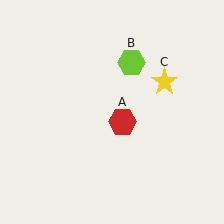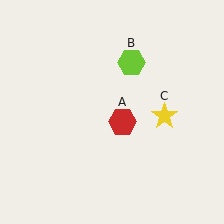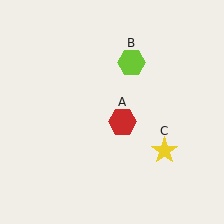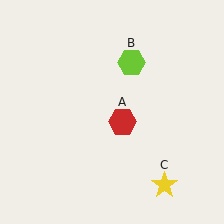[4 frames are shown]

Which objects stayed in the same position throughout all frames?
Red hexagon (object A) and lime hexagon (object B) remained stationary.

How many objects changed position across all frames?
1 object changed position: yellow star (object C).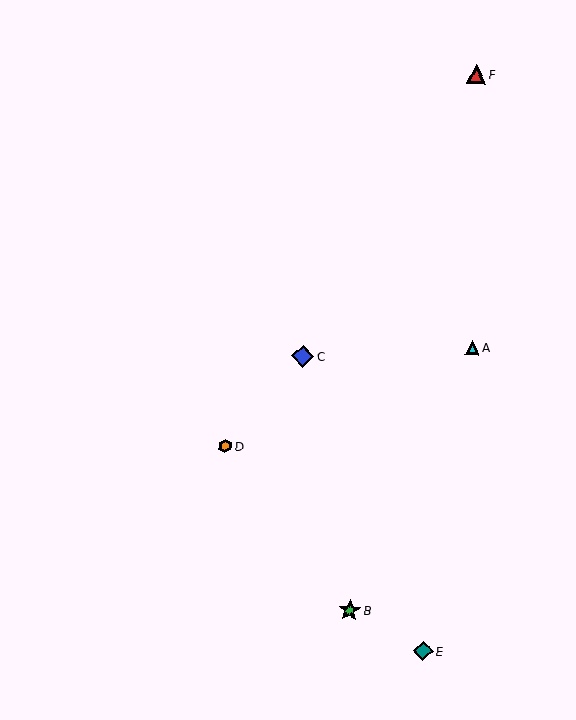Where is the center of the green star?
The center of the green star is at (350, 611).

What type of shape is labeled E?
Shape E is a teal diamond.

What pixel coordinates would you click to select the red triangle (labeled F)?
Click at (476, 74) to select the red triangle F.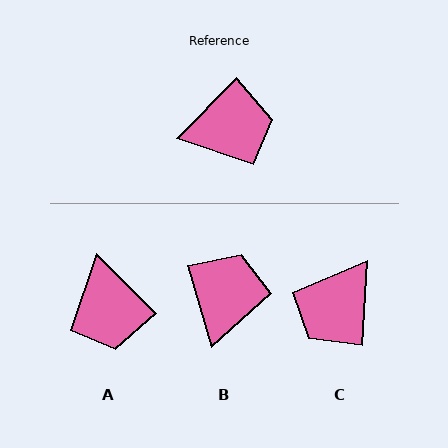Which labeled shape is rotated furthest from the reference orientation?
C, about 139 degrees away.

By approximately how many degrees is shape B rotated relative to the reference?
Approximately 60 degrees counter-clockwise.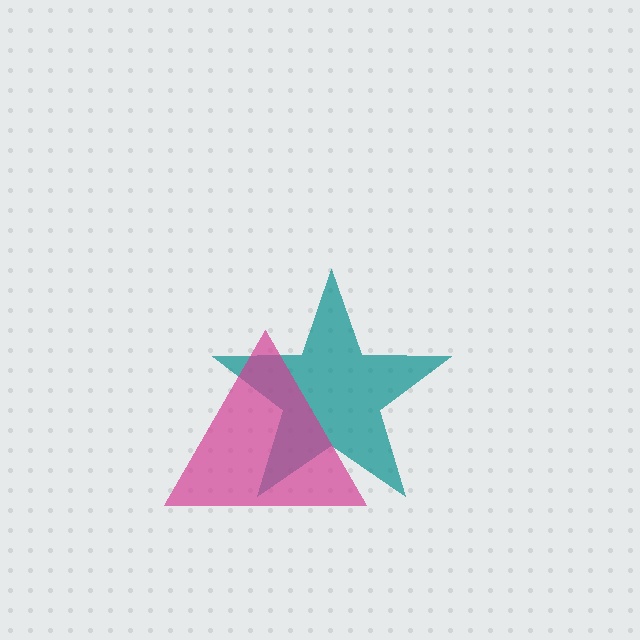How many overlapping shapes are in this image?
There are 2 overlapping shapes in the image.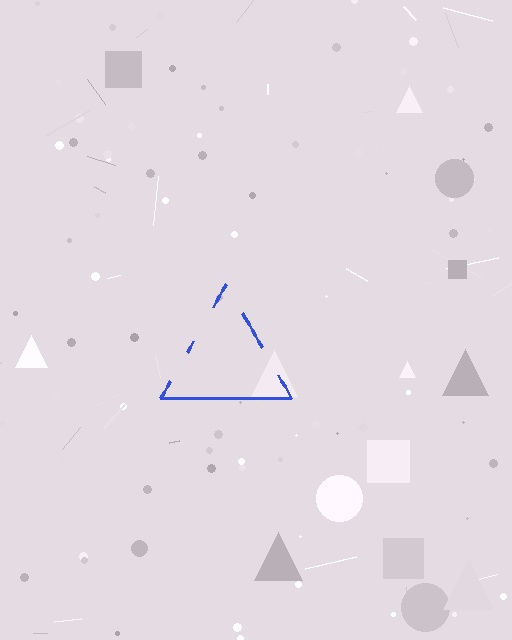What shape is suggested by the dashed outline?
The dashed outline suggests a triangle.